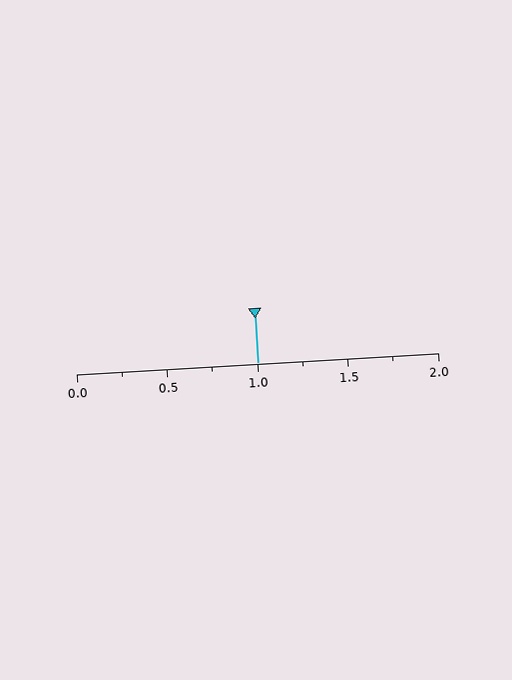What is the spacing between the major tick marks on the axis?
The major ticks are spaced 0.5 apart.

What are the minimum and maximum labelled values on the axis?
The axis runs from 0.0 to 2.0.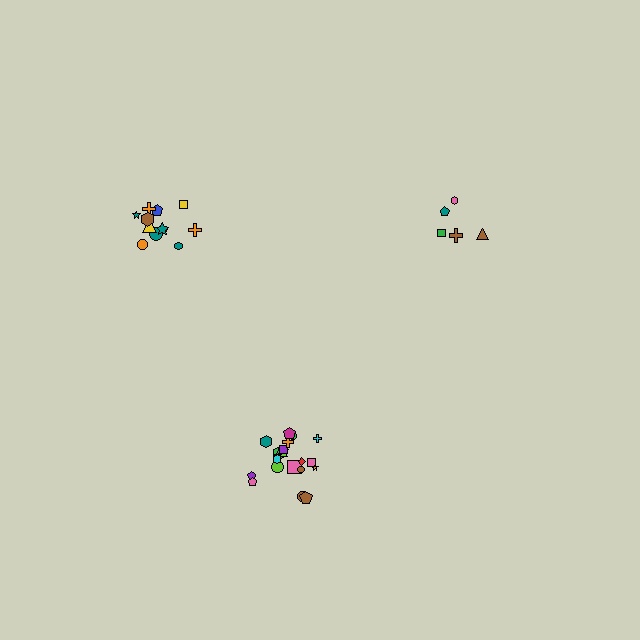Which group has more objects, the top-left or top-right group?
The top-left group.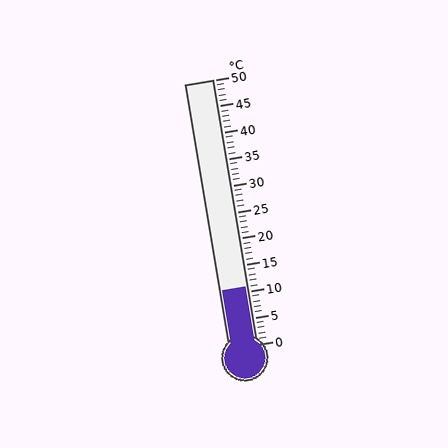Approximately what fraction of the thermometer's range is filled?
The thermometer is filled to approximately 20% of its range.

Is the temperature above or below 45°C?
The temperature is below 45°C.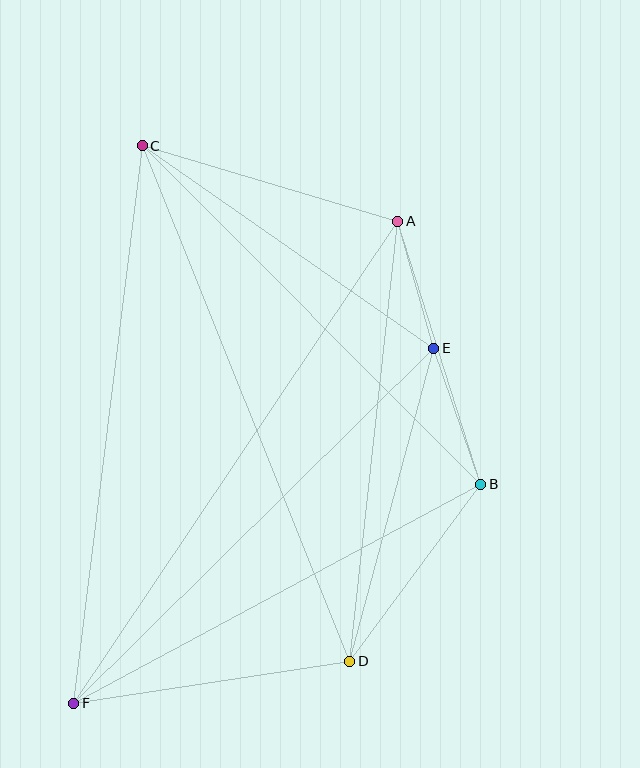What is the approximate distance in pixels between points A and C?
The distance between A and C is approximately 266 pixels.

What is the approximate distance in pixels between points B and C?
The distance between B and C is approximately 479 pixels.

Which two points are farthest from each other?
Points A and F are farthest from each other.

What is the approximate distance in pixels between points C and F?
The distance between C and F is approximately 561 pixels.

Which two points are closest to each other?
Points A and E are closest to each other.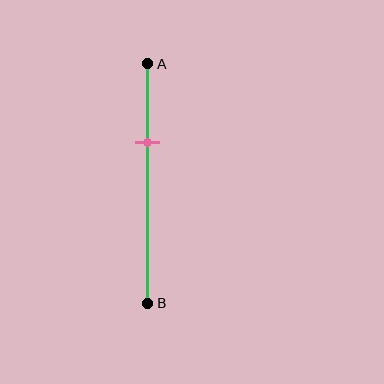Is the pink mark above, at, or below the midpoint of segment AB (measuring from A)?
The pink mark is above the midpoint of segment AB.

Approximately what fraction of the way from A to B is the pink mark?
The pink mark is approximately 35% of the way from A to B.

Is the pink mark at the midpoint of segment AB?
No, the mark is at about 35% from A, not at the 50% midpoint.